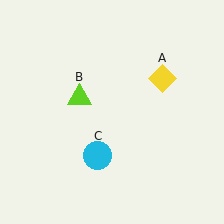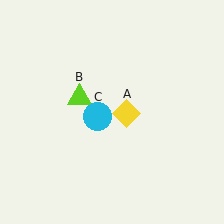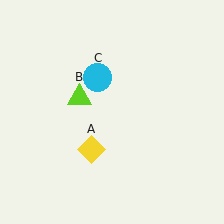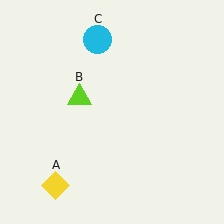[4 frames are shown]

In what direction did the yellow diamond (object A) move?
The yellow diamond (object A) moved down and to the left.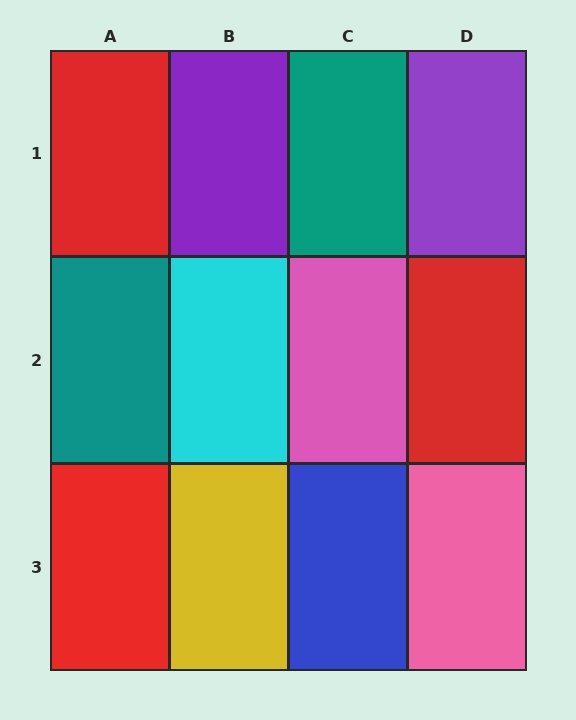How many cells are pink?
2 cells are pink.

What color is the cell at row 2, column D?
Red.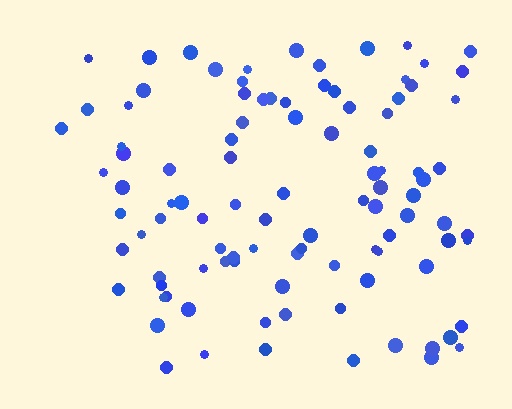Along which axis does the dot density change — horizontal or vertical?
Horizontal.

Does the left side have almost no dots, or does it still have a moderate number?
Still a moderate number, just noticeably fewer than the right.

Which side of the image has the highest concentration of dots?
The right.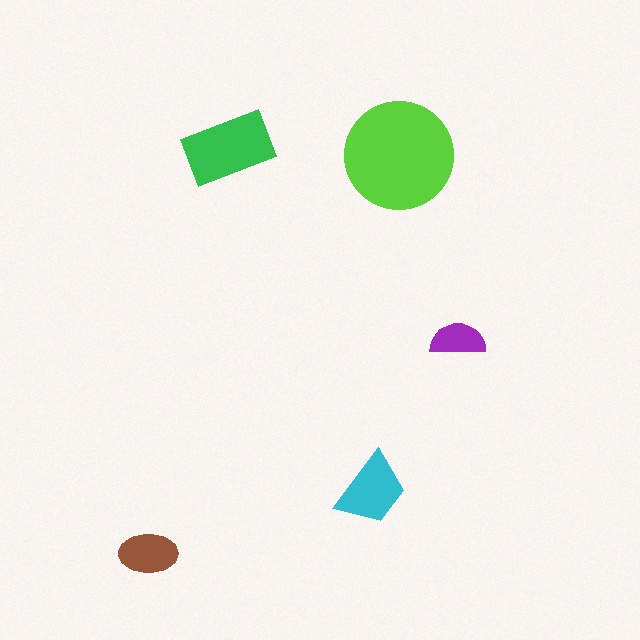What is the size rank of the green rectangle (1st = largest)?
2nd.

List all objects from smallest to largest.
The purple semicircle, the brown ellipse, the cyan trapezoid, the green rectangle, the lime circle.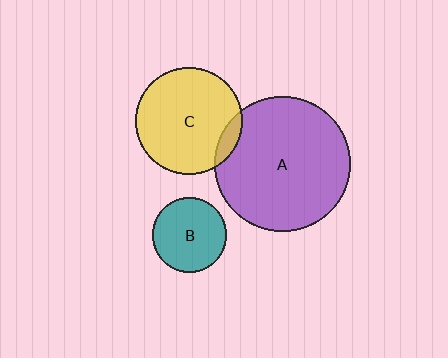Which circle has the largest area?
Circle A (purple).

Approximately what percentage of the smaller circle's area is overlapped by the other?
Approximately 10%.